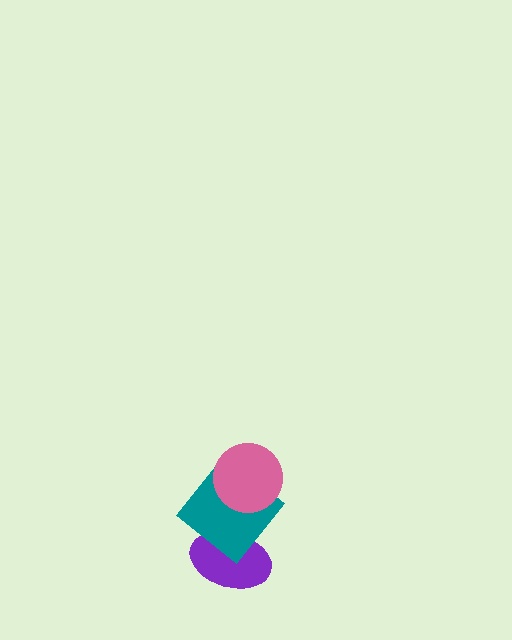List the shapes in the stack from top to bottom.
From top to bottom: the pink circle, the teal diamond, the purple ellipse.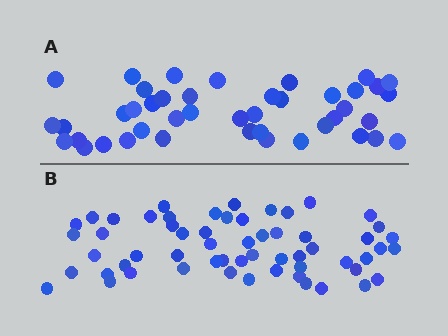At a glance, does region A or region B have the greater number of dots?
Region B (the bottom region) has more dots.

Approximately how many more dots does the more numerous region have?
Region B has approximately 15 more dots than region A.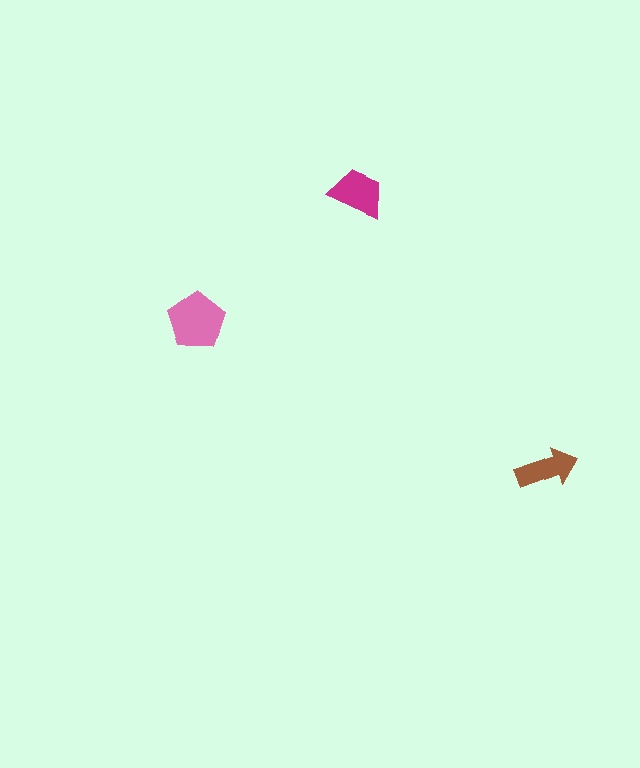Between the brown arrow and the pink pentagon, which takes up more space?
The pink pentagon.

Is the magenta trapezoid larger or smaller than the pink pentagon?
Smaller.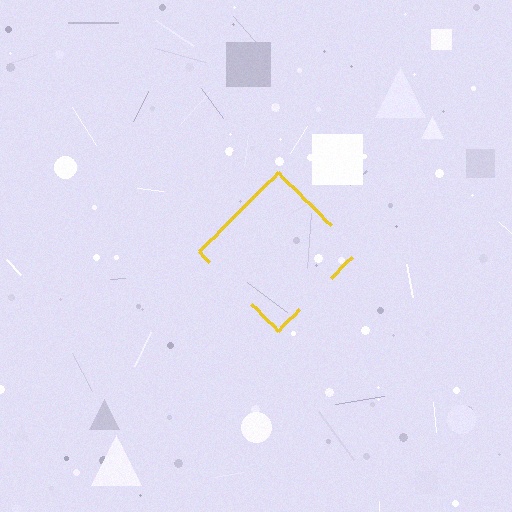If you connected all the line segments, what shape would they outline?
They would outline a diamond.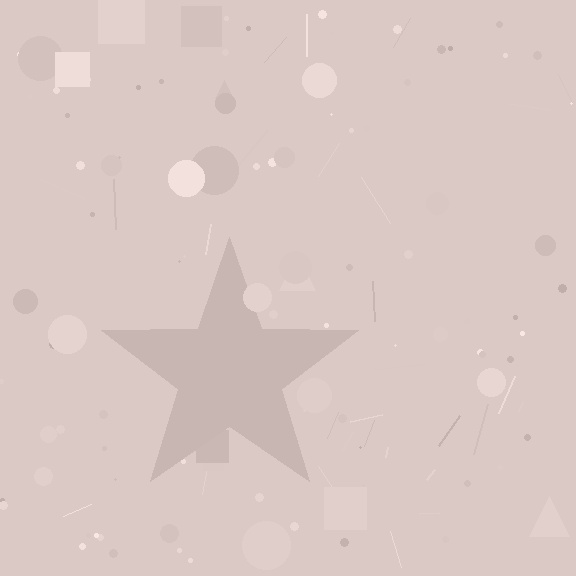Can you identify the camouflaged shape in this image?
The camouflaged shape is a star.